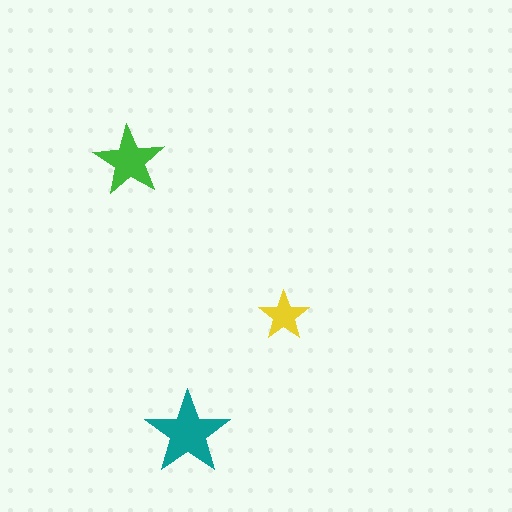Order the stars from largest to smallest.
the teal one, the green one, the yellow one.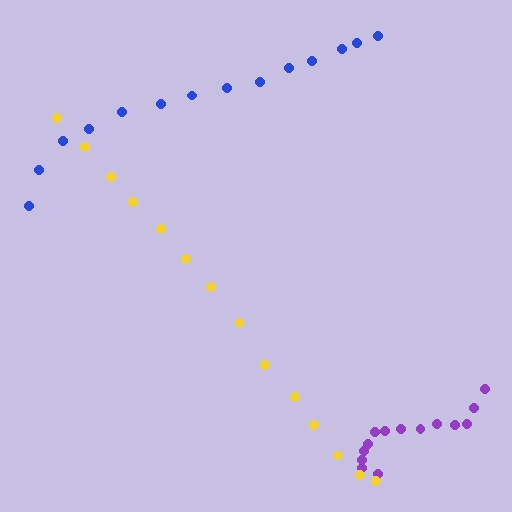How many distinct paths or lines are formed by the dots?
There are 3 distinct paths.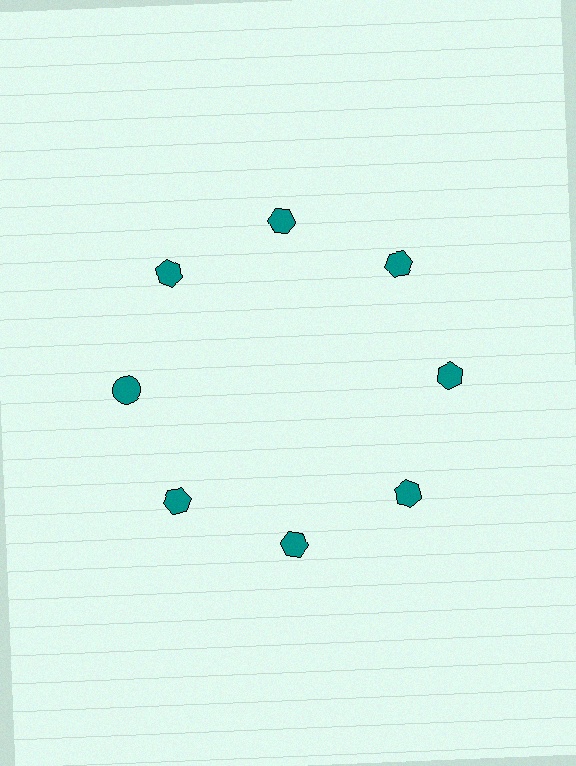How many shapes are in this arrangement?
There are 8 shapes arranged in a ring pattern.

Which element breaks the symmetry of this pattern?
The teal circle at roughly the 9 o'clock position breaks the symmetry. All other shapes are teal hexagons.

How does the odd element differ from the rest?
It has a different shape: circle instead of hexagon.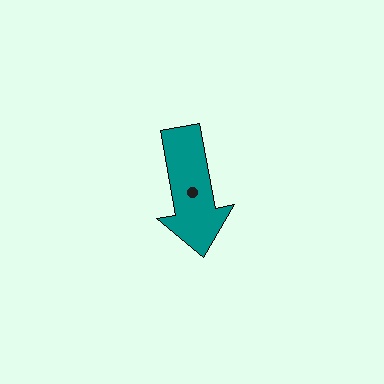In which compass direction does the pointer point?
South.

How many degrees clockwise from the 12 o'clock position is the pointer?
Approximately 170 degrees.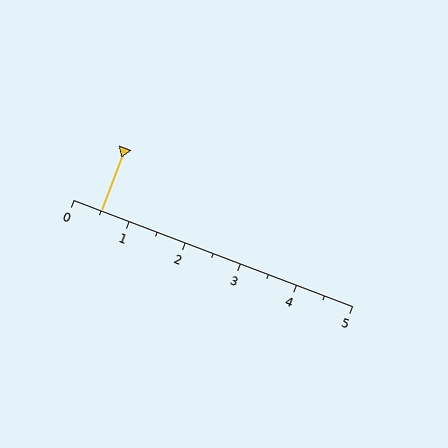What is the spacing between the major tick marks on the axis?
The major ticks are spaced 1 apart.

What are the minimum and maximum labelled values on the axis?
The axis runs from 0 to 5.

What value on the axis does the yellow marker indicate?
The marker indicates approximately 0.5.